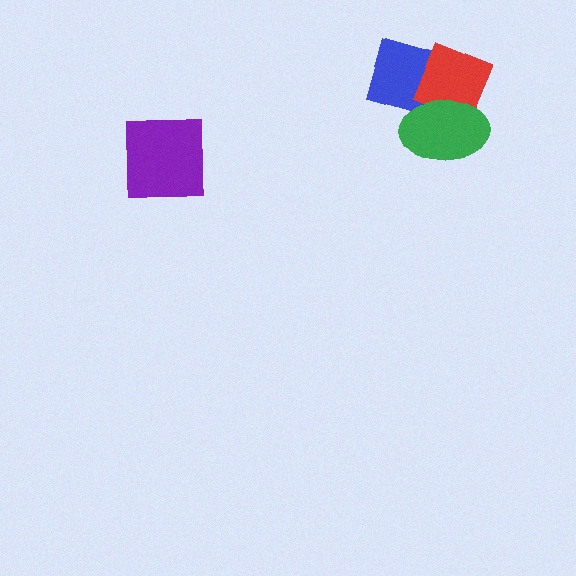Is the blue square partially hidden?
Yes, it is partially covered by another shape.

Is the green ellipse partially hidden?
No, no other shape covers it.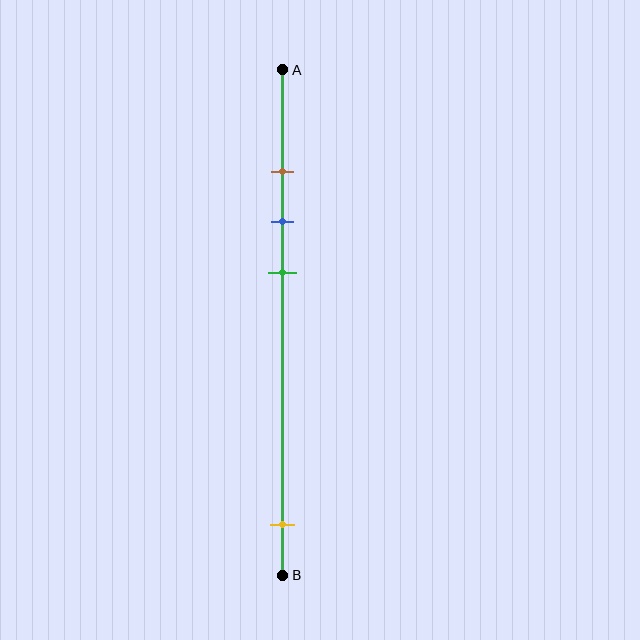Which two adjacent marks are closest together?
The brown and blue marks are the closest adjacent pair.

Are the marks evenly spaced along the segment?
No, the marks are not evenly spaced.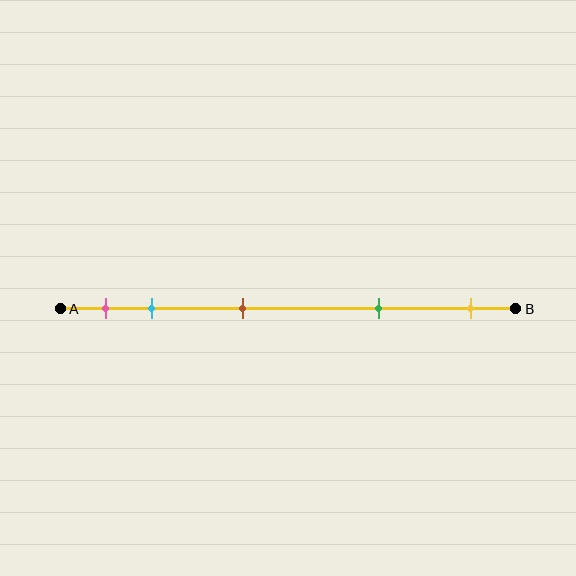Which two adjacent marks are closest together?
The pink and cyan marks are the closest adjacent pair.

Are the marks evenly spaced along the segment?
No, the marks are not evenly spaced.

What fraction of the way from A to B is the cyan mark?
The cyan mark is approximately 20% (0.2) of the way from A to B.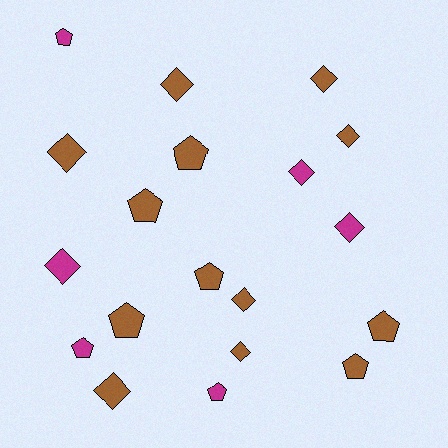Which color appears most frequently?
Brown, with 13 objects.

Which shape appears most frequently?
Diamond, with 10 objects.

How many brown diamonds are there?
There are 7 brown diamonds.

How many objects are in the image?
There are 19 objects.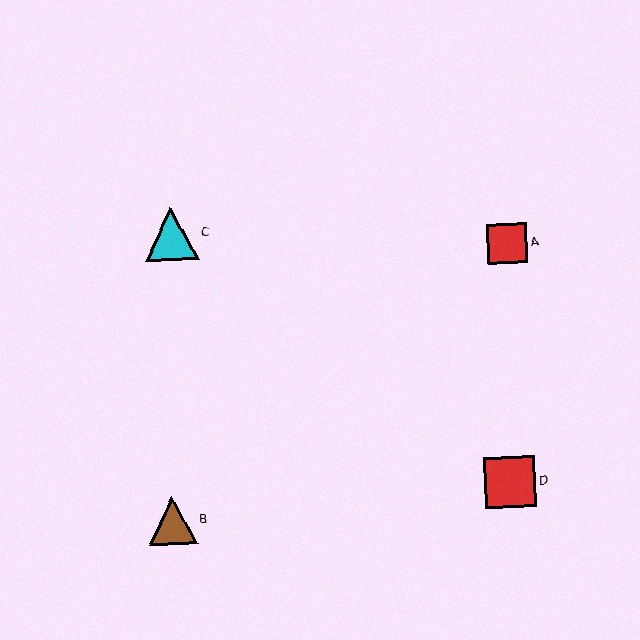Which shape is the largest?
The cyan triangle (labeled C) is the largest.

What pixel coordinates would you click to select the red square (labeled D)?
Click at (510, 482) to select the red square D.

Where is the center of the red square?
The center of the red square is at (507, 243).